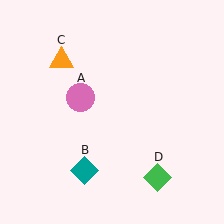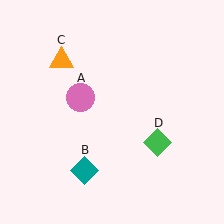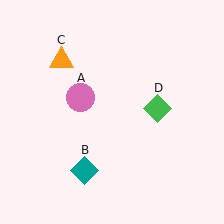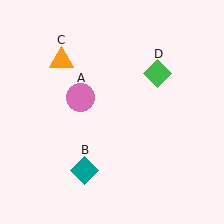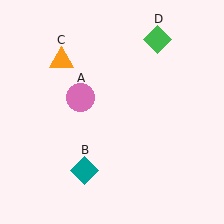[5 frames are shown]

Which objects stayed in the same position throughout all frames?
Pink circle (object A) and teal diamond (object B) and orange triangle (object C) remained stationary.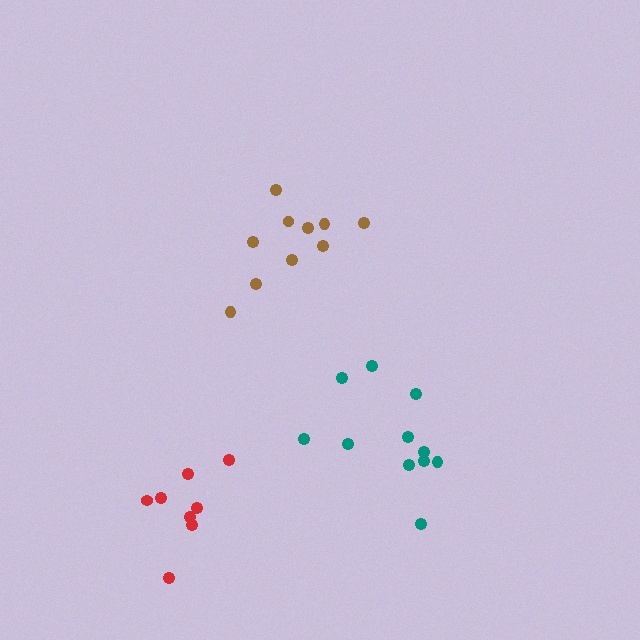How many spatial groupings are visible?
There are 3 spatial groupings.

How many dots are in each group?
Group 1: 11 dots, Group 2: 10 dots, Group 3: 8 dots (29 total).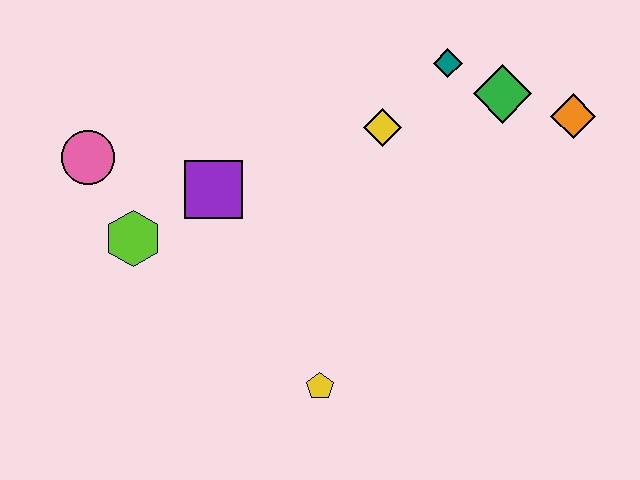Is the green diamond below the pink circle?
No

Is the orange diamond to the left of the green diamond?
No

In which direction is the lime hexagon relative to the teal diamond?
The lime hexagon is to the left of the teal diamond.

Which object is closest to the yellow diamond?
The teal diamond is closest to the yellow diamond.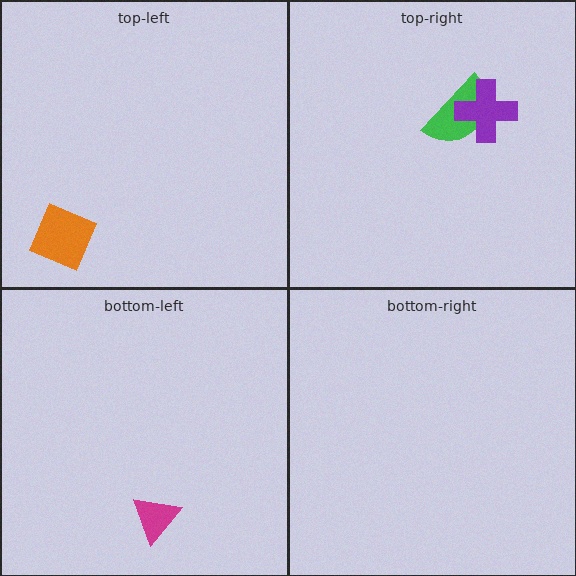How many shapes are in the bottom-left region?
1.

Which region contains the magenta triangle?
The bottom-left region.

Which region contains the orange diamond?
The top-left region.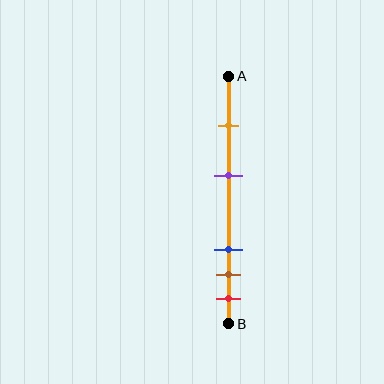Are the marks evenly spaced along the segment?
No, the marks are not evenly spaced.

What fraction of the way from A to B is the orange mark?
The orange mark is approximately 20% (0.2) of the way from A to B.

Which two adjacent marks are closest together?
The brown and red marks are the closest adjacent pair.